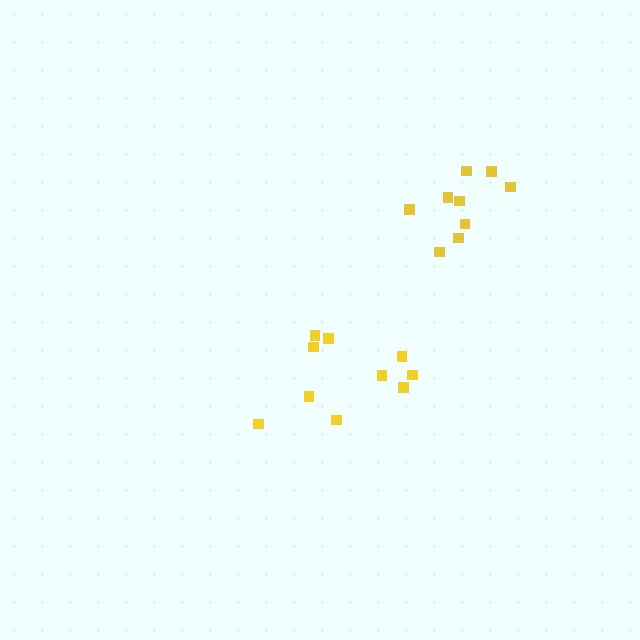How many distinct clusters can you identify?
There are 2 distinct clusters.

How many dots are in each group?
Group 1: 9 dots, Group 2: 10 dots (19 total).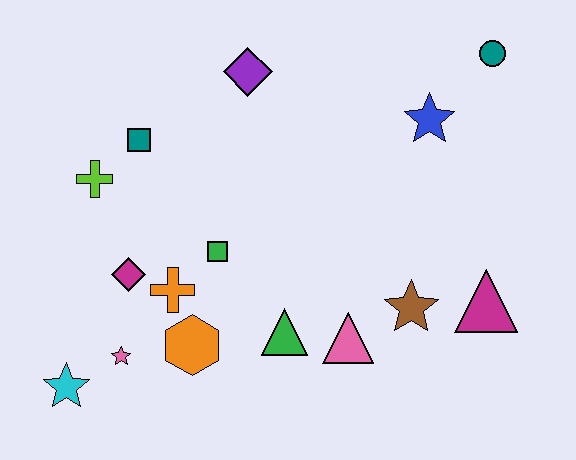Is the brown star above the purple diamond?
No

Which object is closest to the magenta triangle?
The brown star is closest to the magenta triangle.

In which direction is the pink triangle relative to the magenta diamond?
The pink triangle is to the right of the magenta diamond.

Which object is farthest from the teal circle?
The cyan star is farthest from the teal circle.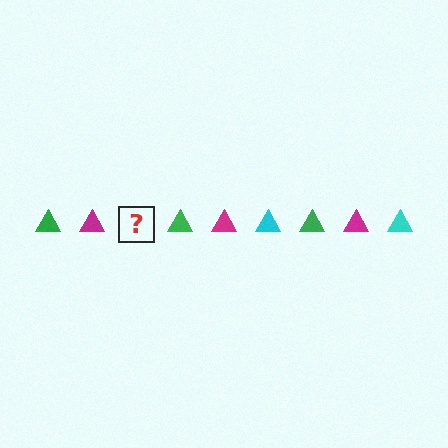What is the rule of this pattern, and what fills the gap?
The rule is that the pattern cycles through green, magenta, cyan triangles. The gap should be filled with a cyan triangle.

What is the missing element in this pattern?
The missing element is a cyan triangle.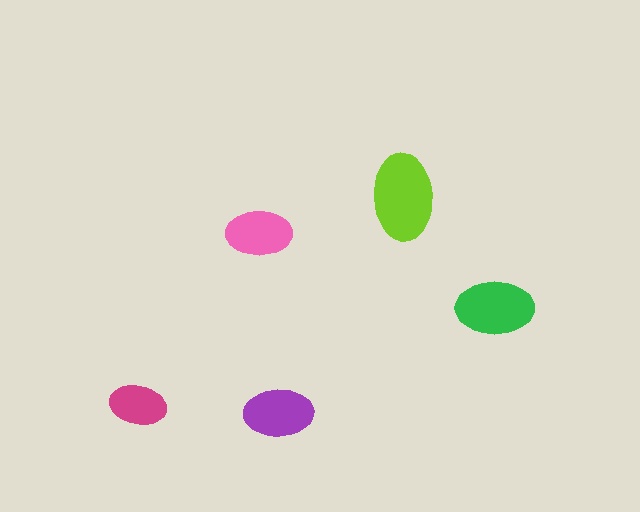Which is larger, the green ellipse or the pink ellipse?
The green one.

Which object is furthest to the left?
The magenta ellipse is leftmost.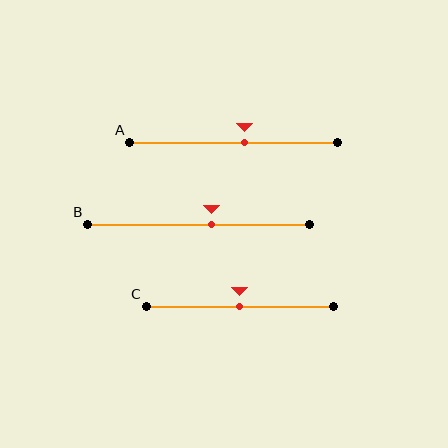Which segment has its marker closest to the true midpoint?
Segment C has its marker closest to the true midpoint.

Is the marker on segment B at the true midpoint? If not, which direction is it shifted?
No, the marker on segment B is shifted to the right by about 6% of the segment length.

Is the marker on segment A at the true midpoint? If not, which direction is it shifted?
No, the marker on segment A is shifted to the right by about 5% of the segment length.